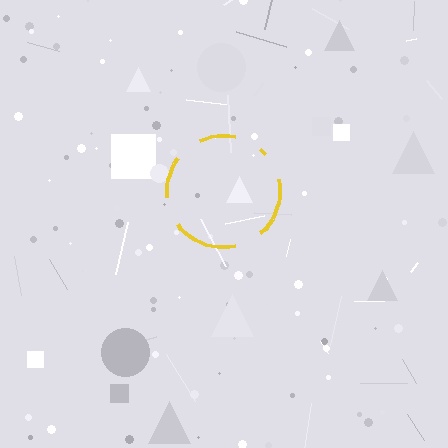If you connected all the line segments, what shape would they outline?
They would outline a circle.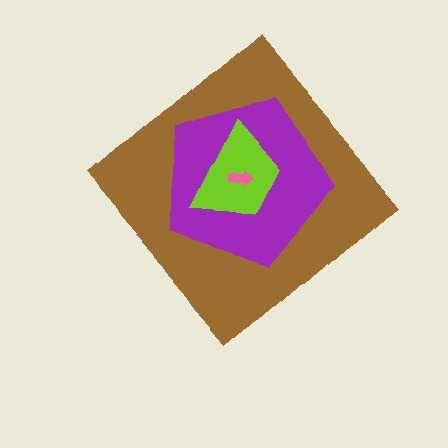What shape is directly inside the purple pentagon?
The lime trapezoid.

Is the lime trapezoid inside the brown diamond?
Yes.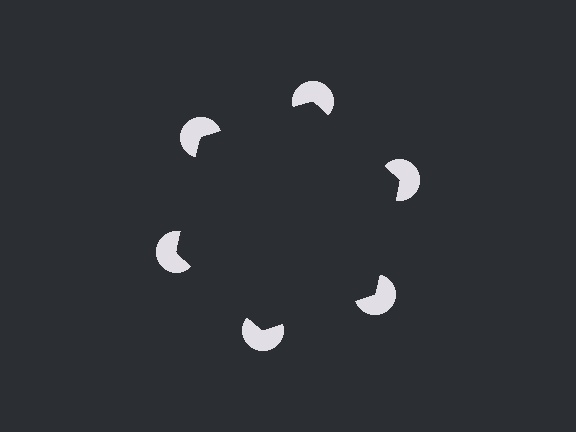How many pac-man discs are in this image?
There are 6 — one at each vertex of the illusory hexagon.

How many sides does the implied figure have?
6 sides.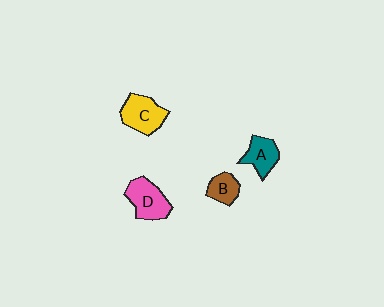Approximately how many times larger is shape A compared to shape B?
Approximately 1.3 times.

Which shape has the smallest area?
Shape B (brown).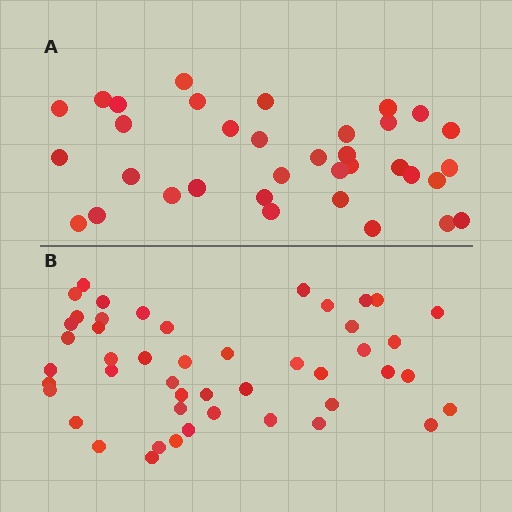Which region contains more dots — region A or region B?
Region B (the bottom region) has more dots.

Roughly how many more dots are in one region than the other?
Region B has roughly 12 or so more dots than region A.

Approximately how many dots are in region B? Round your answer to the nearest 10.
About 50 dots. (The exact count is 47, which rounds to 50.)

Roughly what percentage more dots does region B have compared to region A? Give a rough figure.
About 35% more.